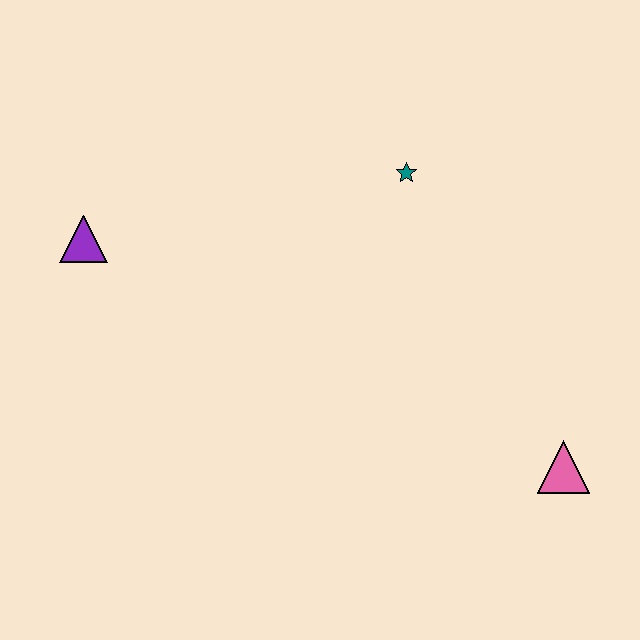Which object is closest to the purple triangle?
The teal star is closest to the purple triangle.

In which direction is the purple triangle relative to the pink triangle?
The purple triangle is to the left of the pink triangle.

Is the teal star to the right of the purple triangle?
Yes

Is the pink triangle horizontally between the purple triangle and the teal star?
No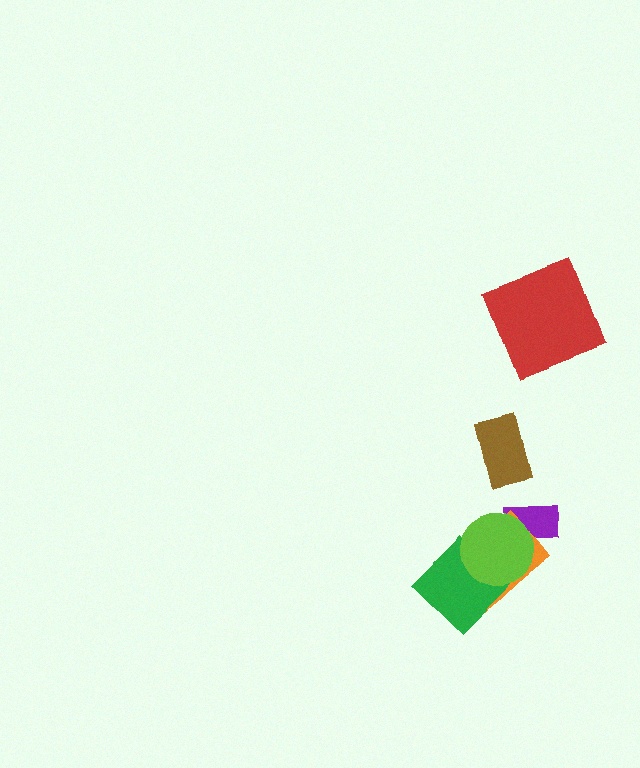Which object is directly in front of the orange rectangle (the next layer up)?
The green diamond is directly in front of the orange rectangle.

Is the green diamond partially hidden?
Yes, it is partially covered by another shape.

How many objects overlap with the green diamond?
2 objects overlap with the green diamond.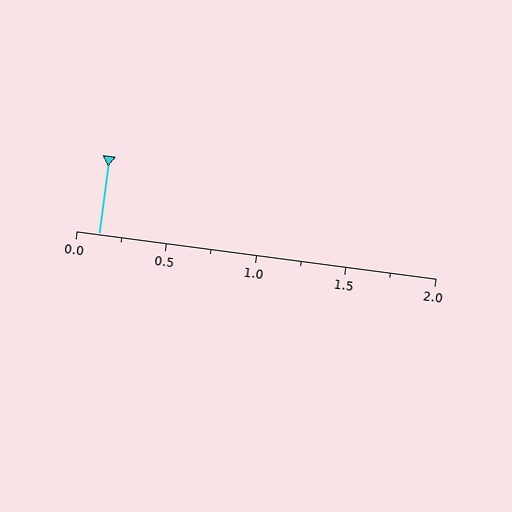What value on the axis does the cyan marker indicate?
The marker indicates approximately 0.12.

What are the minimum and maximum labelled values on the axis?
The axis runs from 0.0 to 2.0.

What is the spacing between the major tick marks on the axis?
The major ticks are spaced 0.5 apart.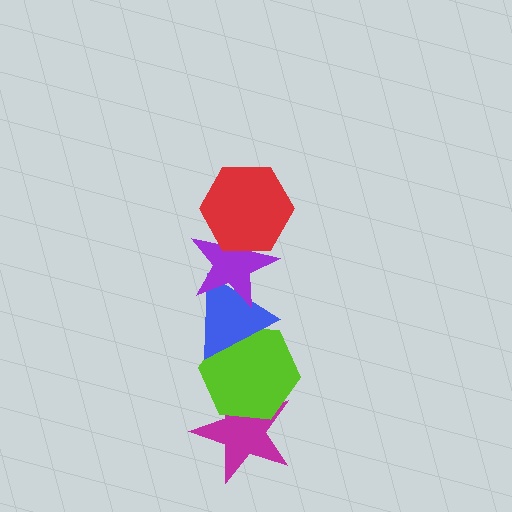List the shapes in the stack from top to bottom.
From top to bottom: the red hexagon, the purple star, the blue triangle, the lime hexagon, the magenta star.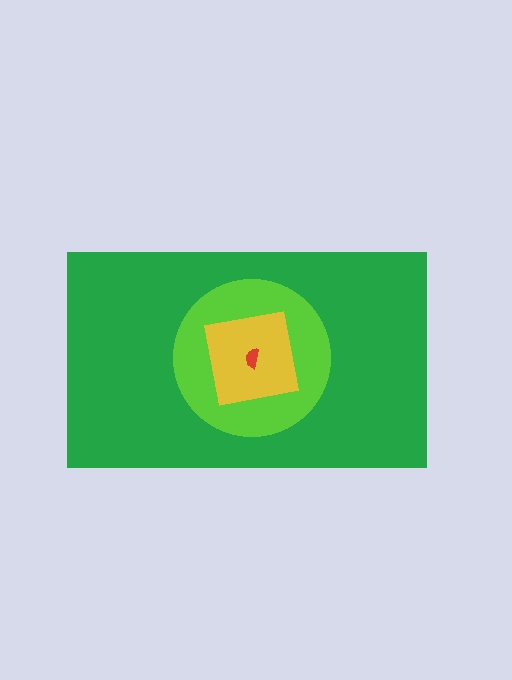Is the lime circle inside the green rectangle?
Yes.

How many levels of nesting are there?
4.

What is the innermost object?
The red semicircle.